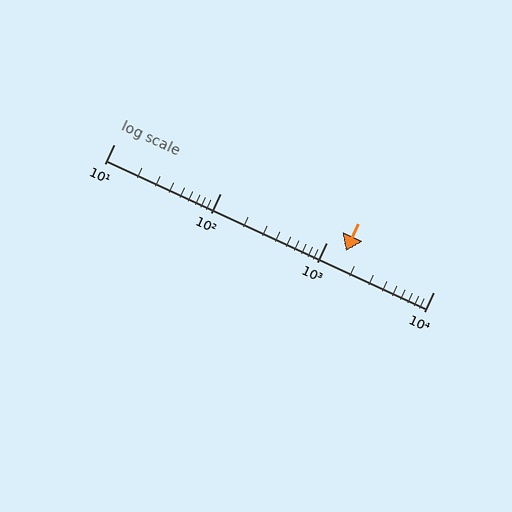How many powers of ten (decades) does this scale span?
The scale spans 3 decades, from 10 to 10000.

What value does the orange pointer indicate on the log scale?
The pointer indicates approximately 1500.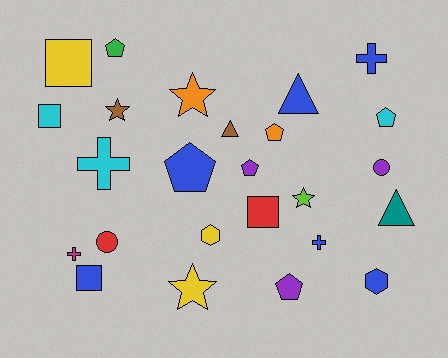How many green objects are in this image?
There is 1 green object.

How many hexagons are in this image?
There are 2 hexagons.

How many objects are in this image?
There are 25 objects.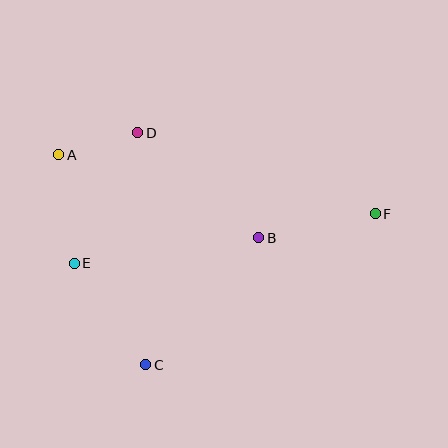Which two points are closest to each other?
Points A and D are closest to each other.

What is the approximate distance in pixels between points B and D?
The distance between B and D is approximately 160 pixels.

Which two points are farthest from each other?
Points A and F are farthest from each other.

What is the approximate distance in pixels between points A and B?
The distance between A and B is approximately 217 pixels.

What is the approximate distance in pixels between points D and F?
The distance between D and F is approximately 251 pixels.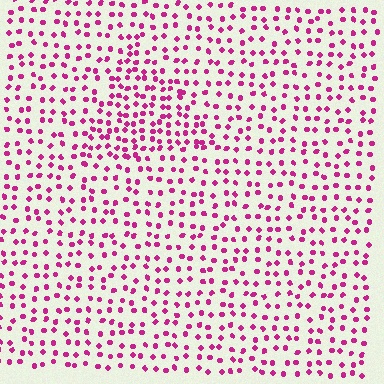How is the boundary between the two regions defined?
The boundary is defined by a change in element density (approximately 1.7x ratio). All elements are the same color, size, and shape.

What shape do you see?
I see a triangle.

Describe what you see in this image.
The image contains small magenta elements arranged at two different densities. A triangle-shaped region is visible where the elements are more densely packed than the surrounding area.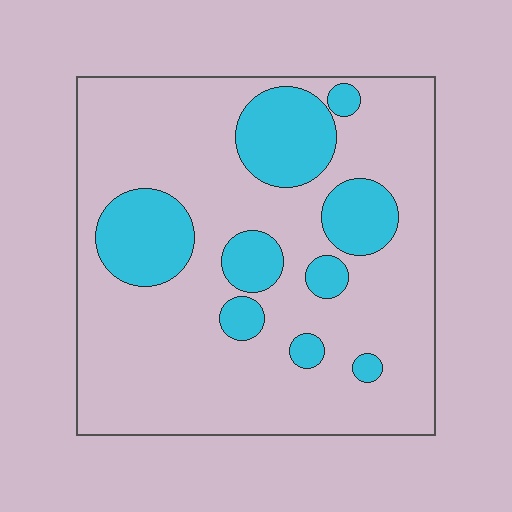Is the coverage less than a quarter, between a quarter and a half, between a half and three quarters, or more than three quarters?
Less than a quarter.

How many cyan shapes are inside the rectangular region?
9.